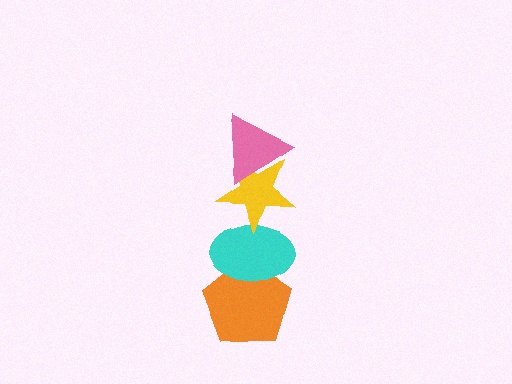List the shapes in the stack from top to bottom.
From top to bottom: the pink triangle, the yellow star, the cyan ellipse, the orange pentagon.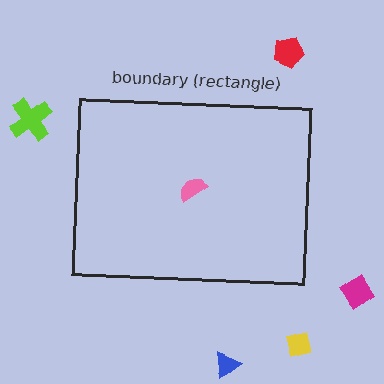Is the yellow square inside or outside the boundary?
Outside.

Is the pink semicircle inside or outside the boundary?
Inside.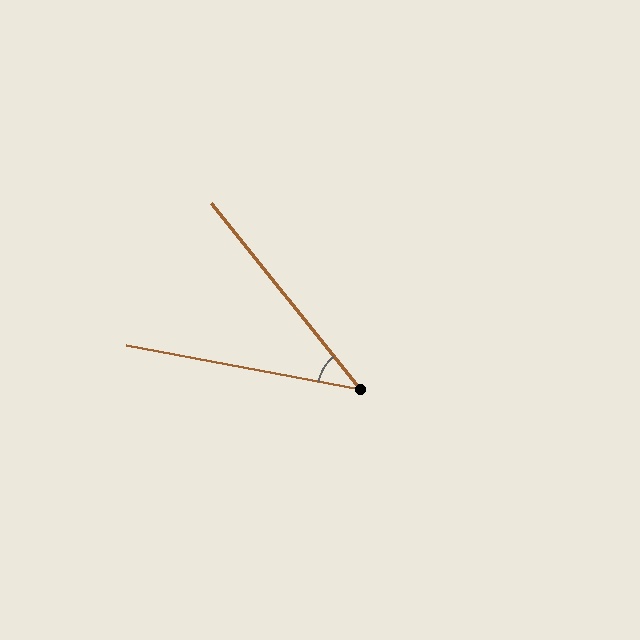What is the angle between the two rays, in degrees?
Approximately 41 degrees.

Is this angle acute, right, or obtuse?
It is acute.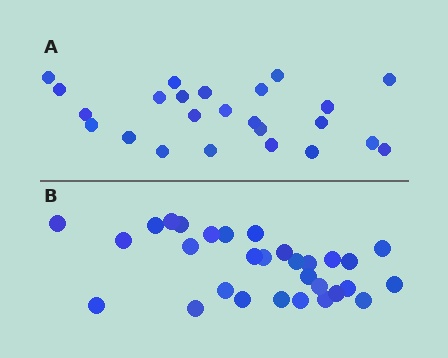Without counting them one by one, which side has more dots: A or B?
Region B (the bottom region) has more dots.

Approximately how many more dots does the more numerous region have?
Region B has about 6 more dots than region A.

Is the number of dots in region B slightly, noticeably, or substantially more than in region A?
Region B has noticeably more, but not dramatically so. The ratio is roughly 1.2 to 1.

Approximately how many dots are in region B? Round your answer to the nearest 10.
About 30 dots.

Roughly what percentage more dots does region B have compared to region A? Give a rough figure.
About 25% more.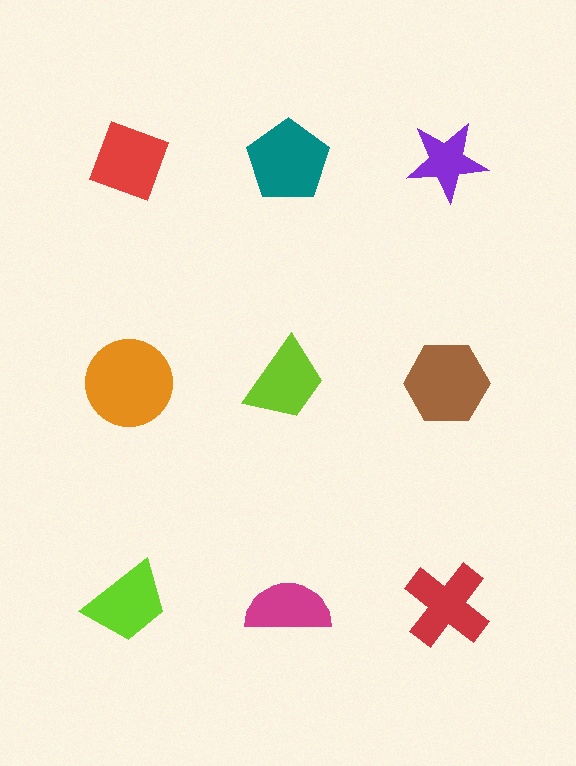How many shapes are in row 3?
3 shapes.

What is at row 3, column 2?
A magenta semicircle.